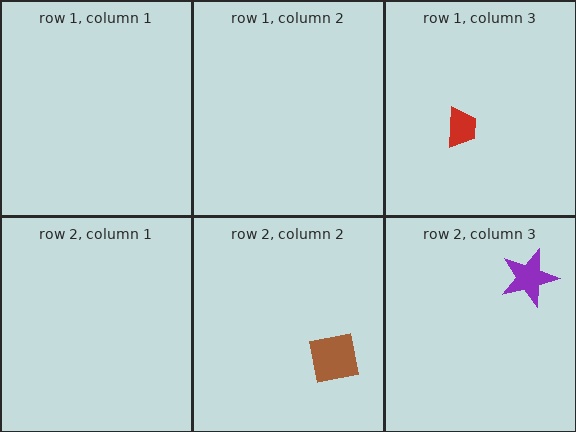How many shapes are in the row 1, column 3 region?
1.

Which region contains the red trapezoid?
The row 1, column 3 region.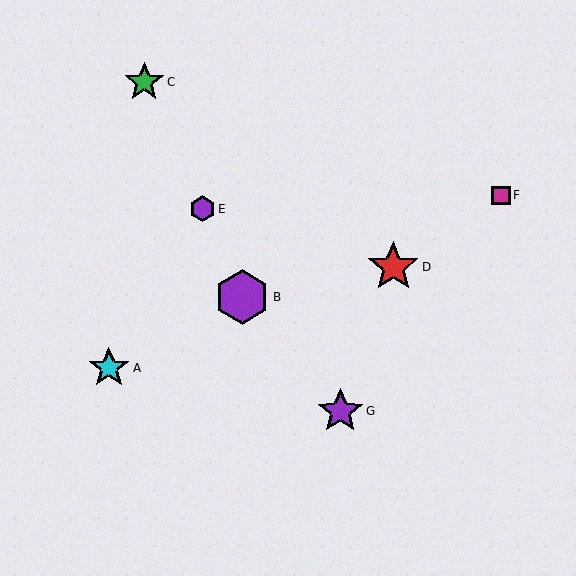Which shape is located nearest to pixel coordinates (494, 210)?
The magenta square (labeled F) at (501, 195) is nearest to that location.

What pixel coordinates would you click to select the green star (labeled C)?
Click at (144, 82) to select the green star C.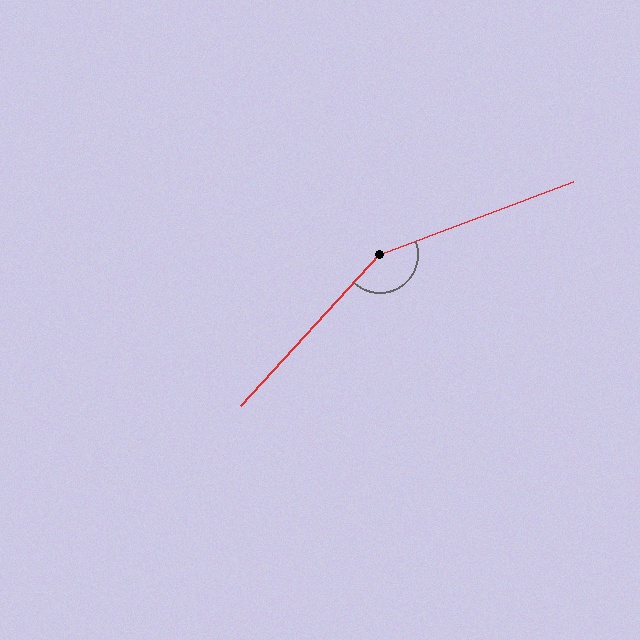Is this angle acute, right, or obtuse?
It is obtuse.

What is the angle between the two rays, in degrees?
Approximately 153 degrees.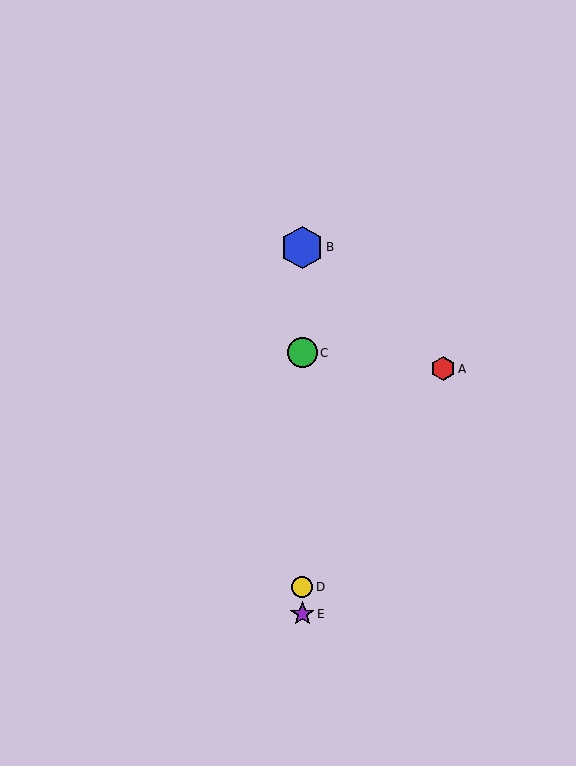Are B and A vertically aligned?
No, B is at x≈302 and A is at x≈443.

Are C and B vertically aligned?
Yes, both are at x≈302.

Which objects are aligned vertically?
Objects B, C, D, E are aligned vertically.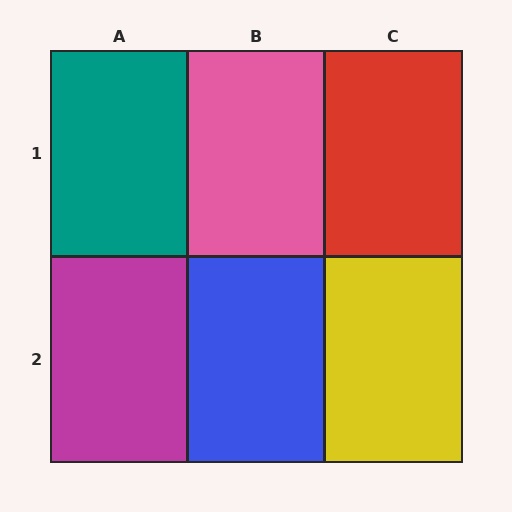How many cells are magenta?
1 cell is magenta.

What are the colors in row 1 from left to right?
Teal, pink, red.